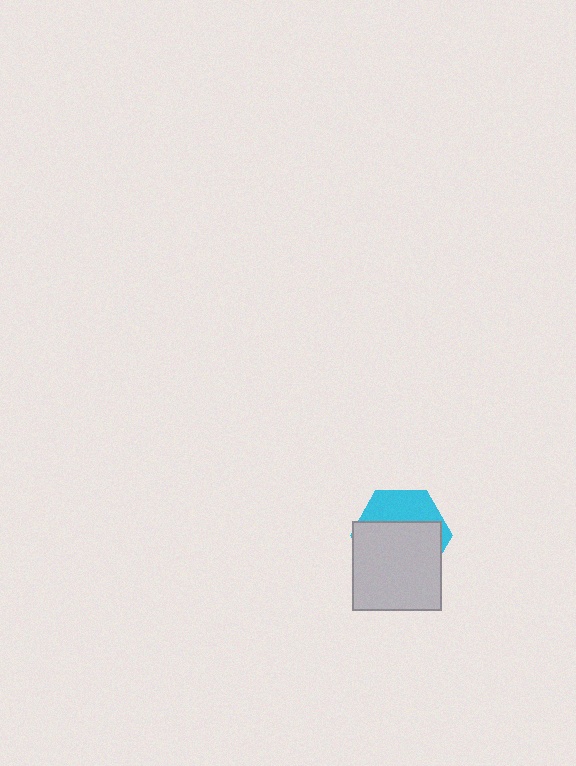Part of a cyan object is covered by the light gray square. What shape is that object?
It is a hexagon.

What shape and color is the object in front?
The object in front is a light gray square.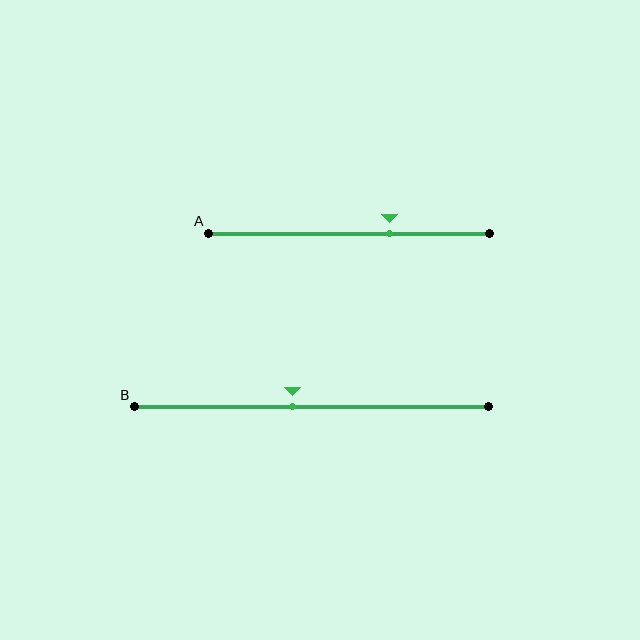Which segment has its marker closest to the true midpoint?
Segment B has its marker closest to the true midpoint.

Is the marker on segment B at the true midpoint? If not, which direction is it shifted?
No, the marker on segment B is shifted to the left by about 5% of the segment length.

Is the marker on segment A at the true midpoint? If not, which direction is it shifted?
No, the marker on segment A is shifted to the right by about 14% of the segment length.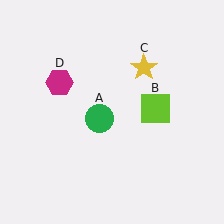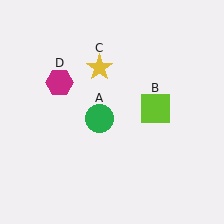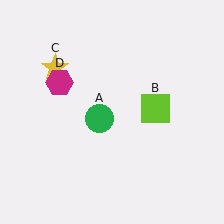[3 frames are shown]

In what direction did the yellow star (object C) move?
The yellow star (object C) moved left.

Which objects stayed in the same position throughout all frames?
Green circle (object A) and lime square (object B) and magenta hexagon (object D) remained stationary.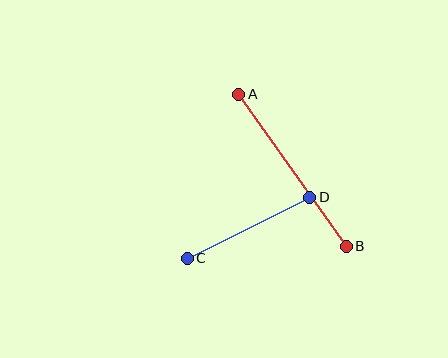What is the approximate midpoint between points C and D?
The midpoint is at approximately (248, 228) pixels.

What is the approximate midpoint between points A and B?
The midpoint is at approximately (292, 170) pixels.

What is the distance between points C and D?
The distance is approximately 137 pixels.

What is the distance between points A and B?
The distance is approximately 186 pixels.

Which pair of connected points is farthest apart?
Points A and B are farthest apart.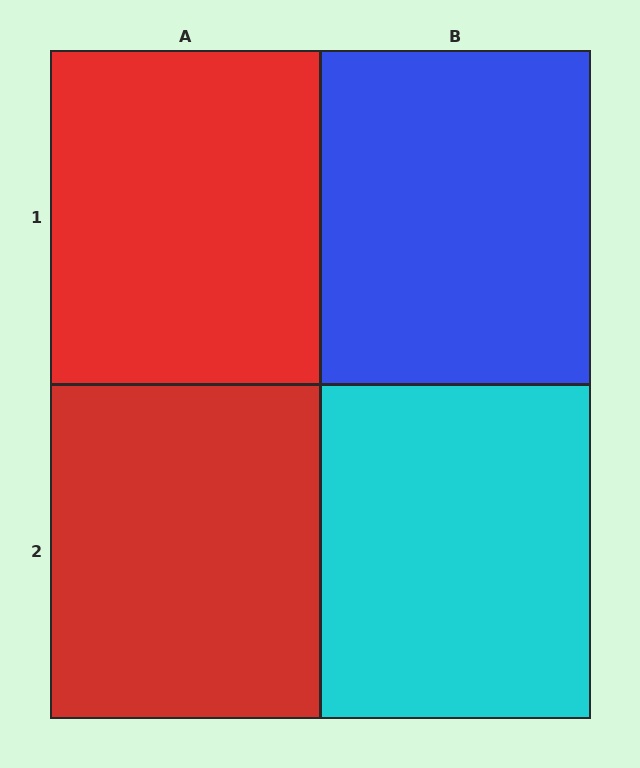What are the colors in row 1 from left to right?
Red, blue.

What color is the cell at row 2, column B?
Cyan.